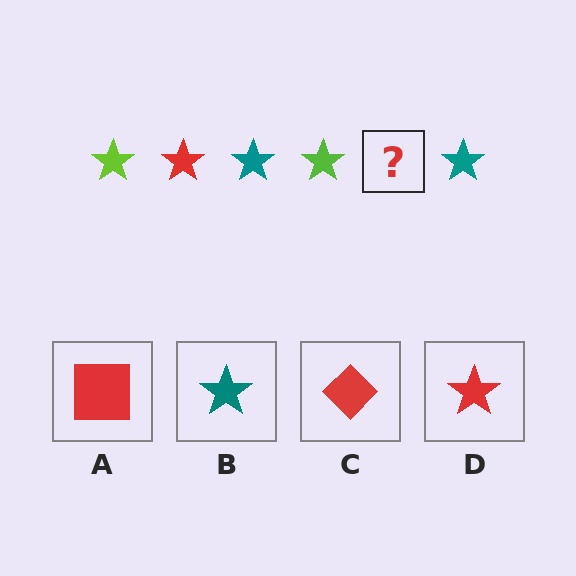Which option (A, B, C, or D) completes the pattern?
D.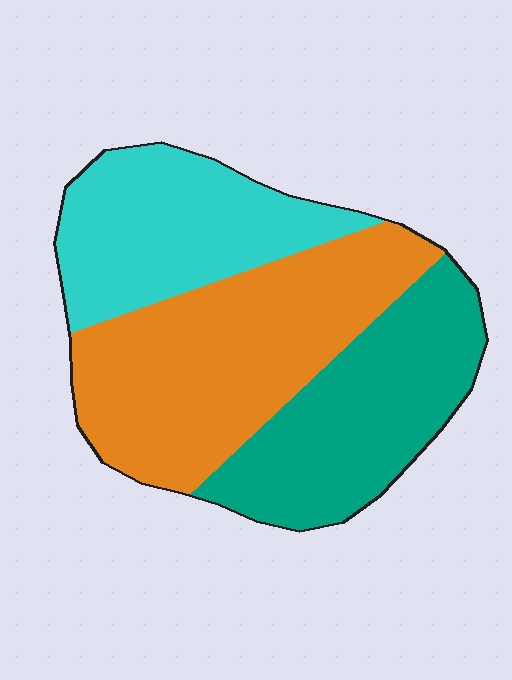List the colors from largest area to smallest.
From largest to smallest: orange, teal, cyan.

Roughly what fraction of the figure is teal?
Teal takes up about one third (1/3) of the figure.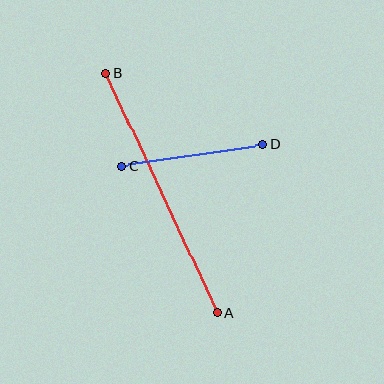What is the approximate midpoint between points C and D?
The midpoint is at approximately (192, 156) pixels.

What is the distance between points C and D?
The distance is approximately 142 pixels.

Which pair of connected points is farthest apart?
Points A and B are farthest apart.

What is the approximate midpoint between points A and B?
The midpoint is at approximately (162, 193) pixels.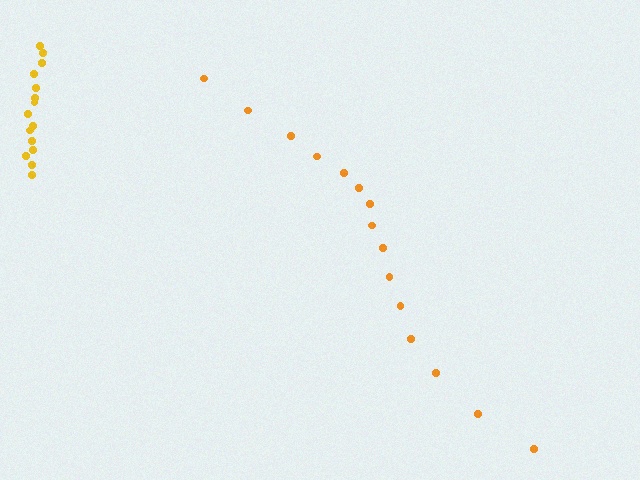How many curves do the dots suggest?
There are 2 distinct paths.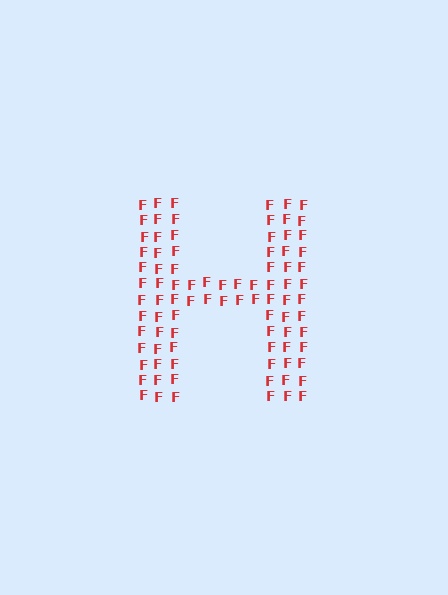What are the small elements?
The small elements are letter F's.